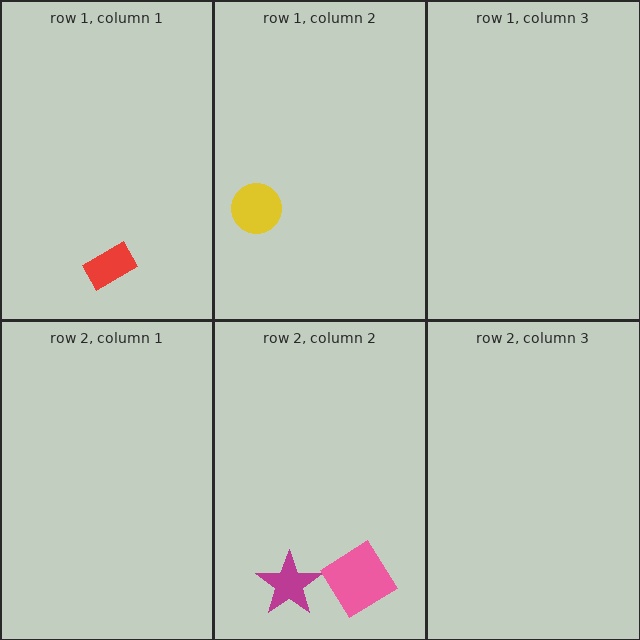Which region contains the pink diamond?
The row 2, column 2 region.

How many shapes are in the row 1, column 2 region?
1.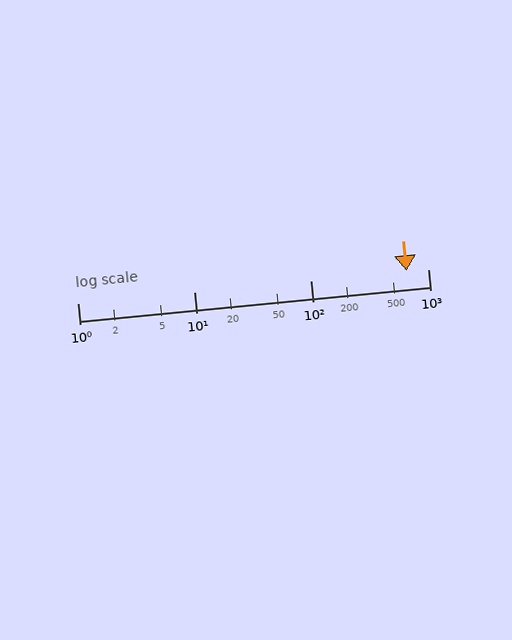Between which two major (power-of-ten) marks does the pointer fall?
The pointer is between 100 and 1000.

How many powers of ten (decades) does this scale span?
The scale spans 3 decades, from 1 to 1000.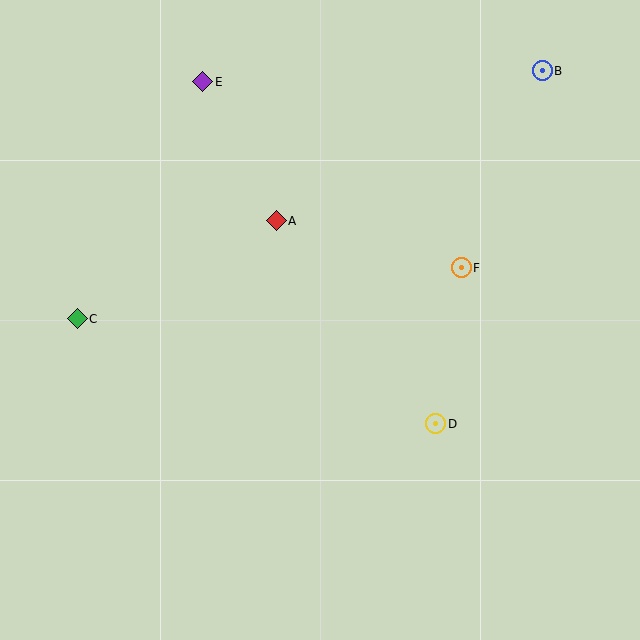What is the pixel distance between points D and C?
The distance between D and C is 373 pixels.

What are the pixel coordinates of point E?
Point E is at (203, 82).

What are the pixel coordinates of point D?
Point D is at (436, 424).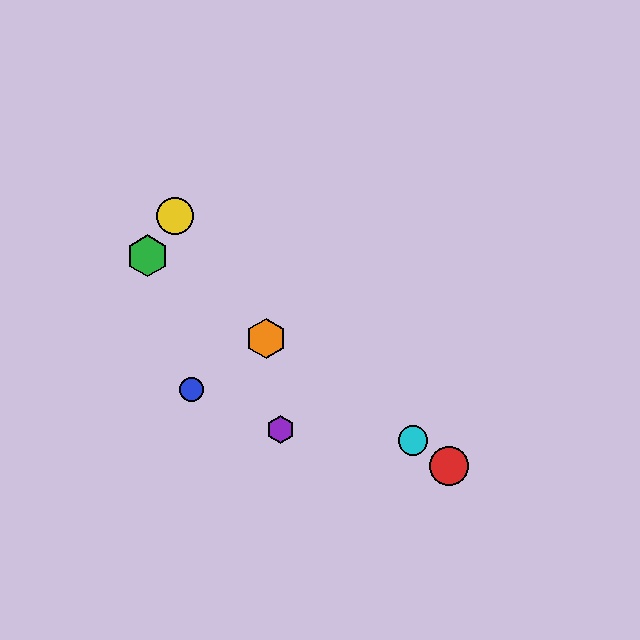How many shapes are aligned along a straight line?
4 shapes (the red circle, the green hexagon, the orange hexagon, the cyan circle) are aligned along a straight line.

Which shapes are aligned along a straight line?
The red circle, the green hexagon, the orange hexagon, the cyan circle are aligned along a straight line.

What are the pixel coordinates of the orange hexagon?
The orange hexagon is at (266, 338).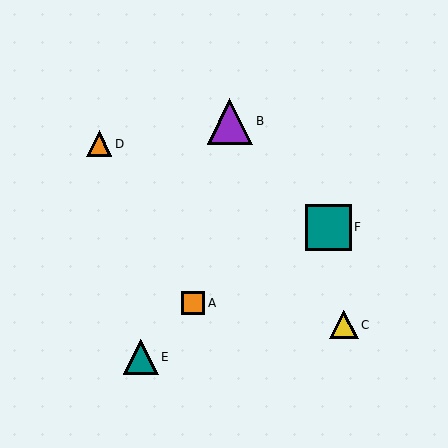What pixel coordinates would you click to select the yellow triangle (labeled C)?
Click at (344, 325) to select the yellow triangle C.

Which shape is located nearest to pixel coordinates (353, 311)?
The yellow triangle (labeled C) at (344, 325) is nearest to that location.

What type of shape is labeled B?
Shape B is a purple triangle.